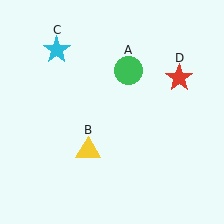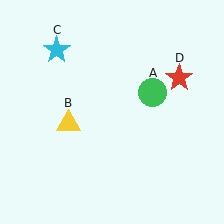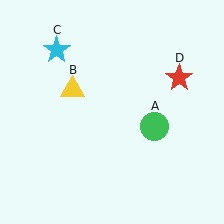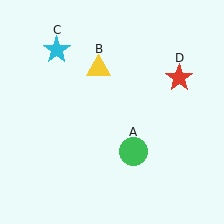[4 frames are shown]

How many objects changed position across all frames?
2 objects changed position: green circle (object A), yellow triangle (object B).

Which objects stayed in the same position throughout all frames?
Cyan star (object C) and red star (object D) remained stationary.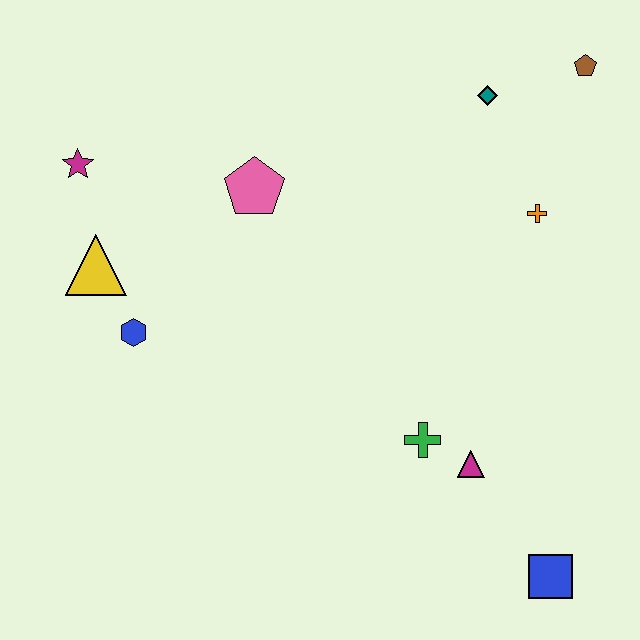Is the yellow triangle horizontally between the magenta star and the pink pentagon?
Yes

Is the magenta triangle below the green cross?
Yes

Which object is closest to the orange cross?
The teal diamond is closest to the orange cross.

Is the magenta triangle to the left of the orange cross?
Yes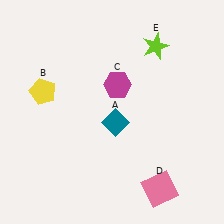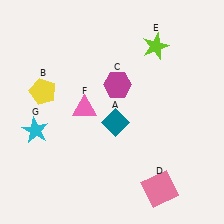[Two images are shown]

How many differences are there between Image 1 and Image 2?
There are 2 differences between the two images.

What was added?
A pink triangle (F), a cyan star (G) were added in Image 2.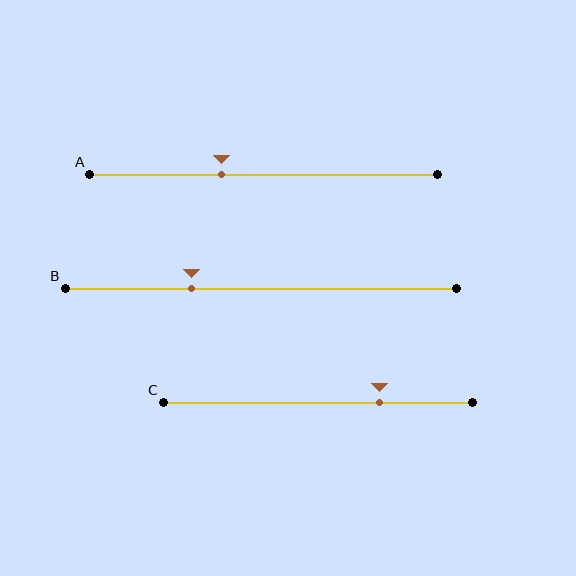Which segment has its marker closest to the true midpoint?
Segment A has its marker closest to the true midpoint.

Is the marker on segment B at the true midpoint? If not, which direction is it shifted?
No, the marker on segment B is shifted to the left by about 18% of the segment length.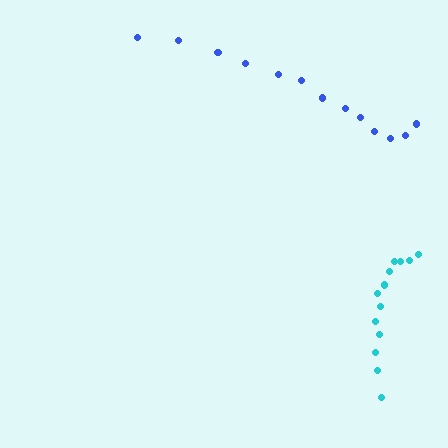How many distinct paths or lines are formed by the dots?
There are 2 distinct paths.